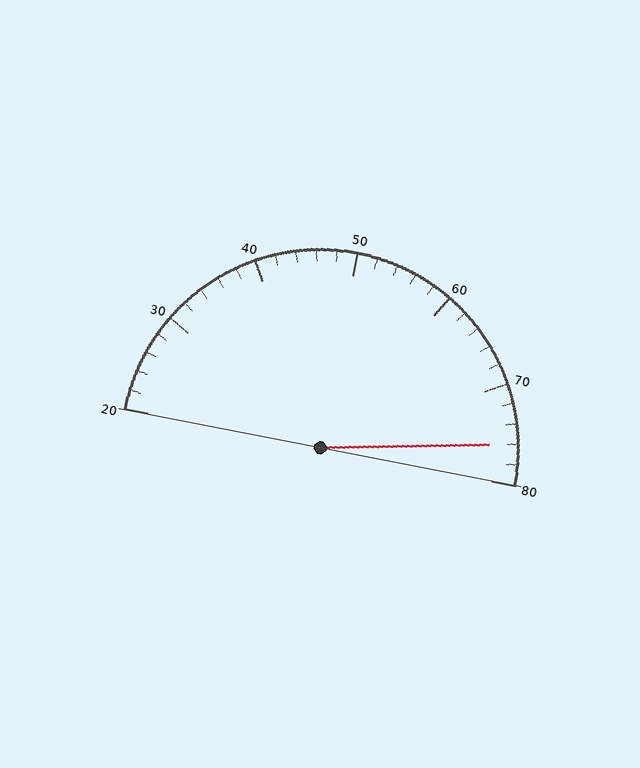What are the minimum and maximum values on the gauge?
The gauge ranges from 20 to 80.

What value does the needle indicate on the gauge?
The needle indicates approximately 76.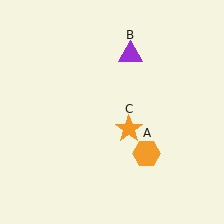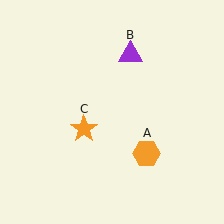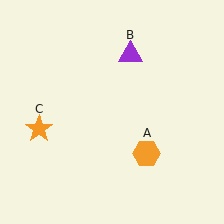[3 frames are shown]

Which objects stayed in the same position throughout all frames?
Orange hexagon (object A) and purple triangle (object B) remained stationary.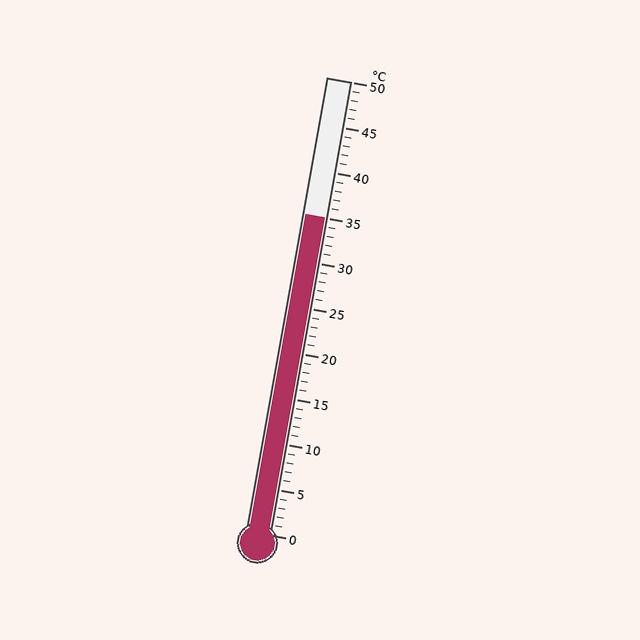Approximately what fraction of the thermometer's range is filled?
The thermometer is filled to approximately 70% of its range.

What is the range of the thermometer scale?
The thermometer scale ranges from 0°C to 50°C.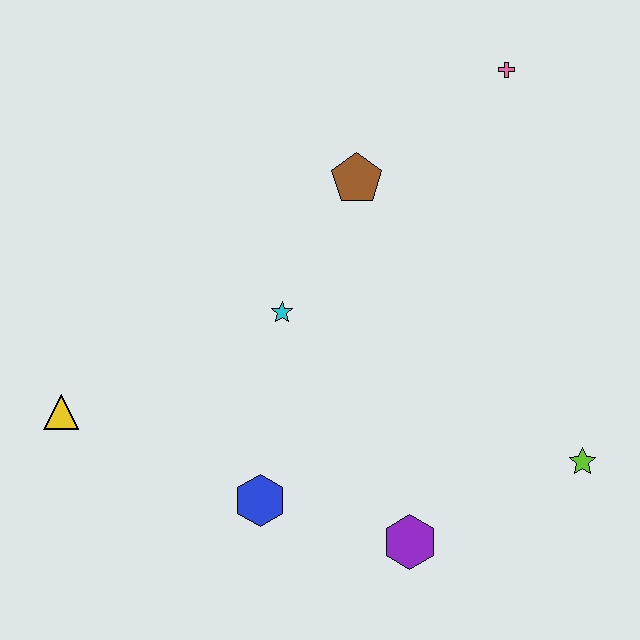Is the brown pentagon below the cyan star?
No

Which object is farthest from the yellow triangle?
The pink cross is farthest from the yellow triangle.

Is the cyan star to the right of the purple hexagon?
No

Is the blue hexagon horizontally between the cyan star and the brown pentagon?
No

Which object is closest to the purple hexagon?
The blue hexagon is closest to the purple hexagon.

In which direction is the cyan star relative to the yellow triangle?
The cyan star is to the right of the yellow triangle.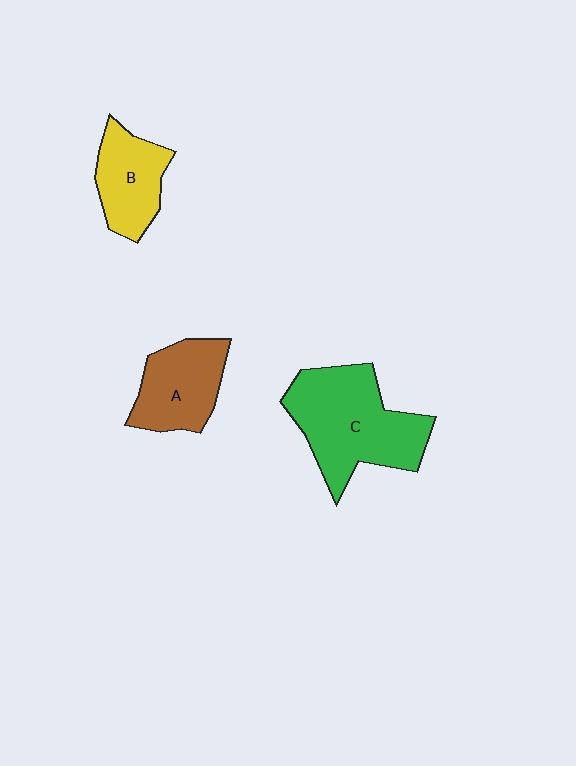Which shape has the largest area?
Shape C (green).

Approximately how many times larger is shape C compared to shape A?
Approximately 1.6 times.